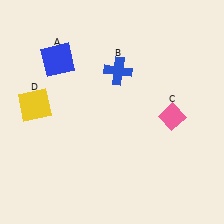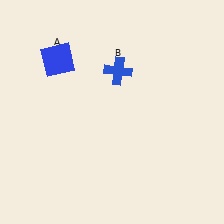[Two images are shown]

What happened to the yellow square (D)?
The yellow square (D) was removed in Image 2. It was in the top-left area of Image 1.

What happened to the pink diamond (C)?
The pink diamond (C) was removed in Image 2. It was in the bottom-right area of Image 1.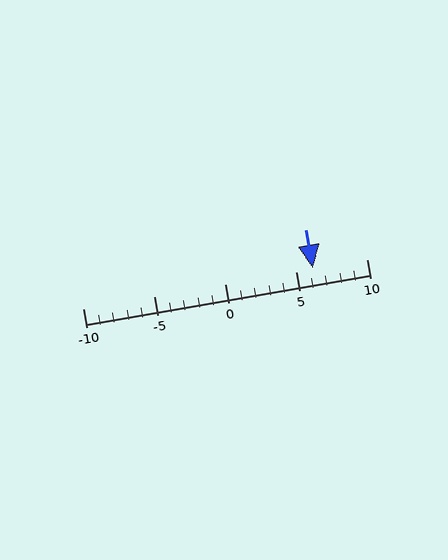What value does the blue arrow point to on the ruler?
The blue arrow points to approximately 6.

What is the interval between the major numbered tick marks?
The major tick marks are spaced 5 units apart.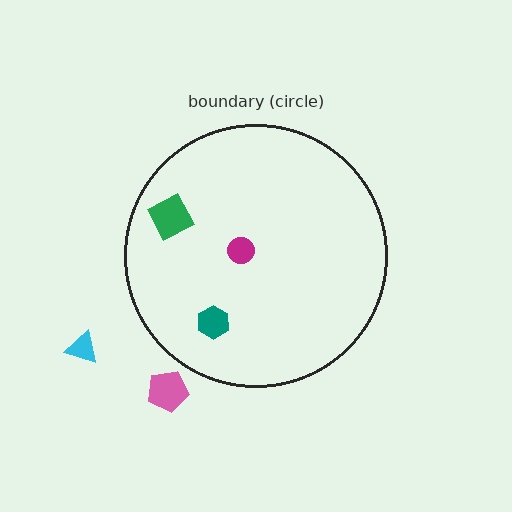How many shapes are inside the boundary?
3 inside, 2 outside.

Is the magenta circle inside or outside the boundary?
Inside.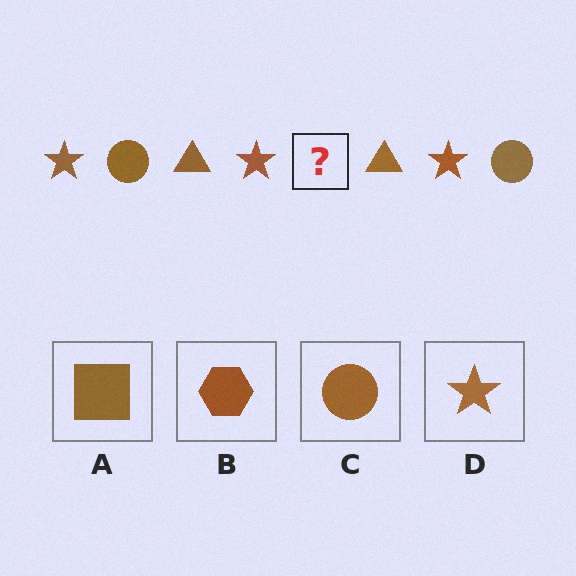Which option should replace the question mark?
Option C.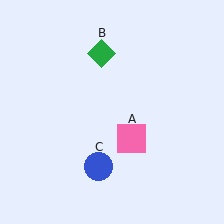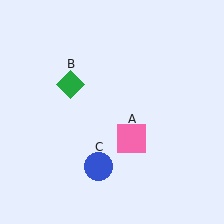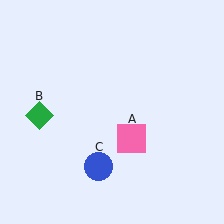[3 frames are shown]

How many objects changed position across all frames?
1 object changed position: green diamond (object B).